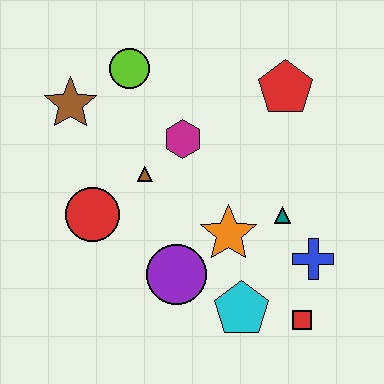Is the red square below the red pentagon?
Yes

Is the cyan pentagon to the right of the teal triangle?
No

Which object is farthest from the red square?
The brown star is farthest from the red square.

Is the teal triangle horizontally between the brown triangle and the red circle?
No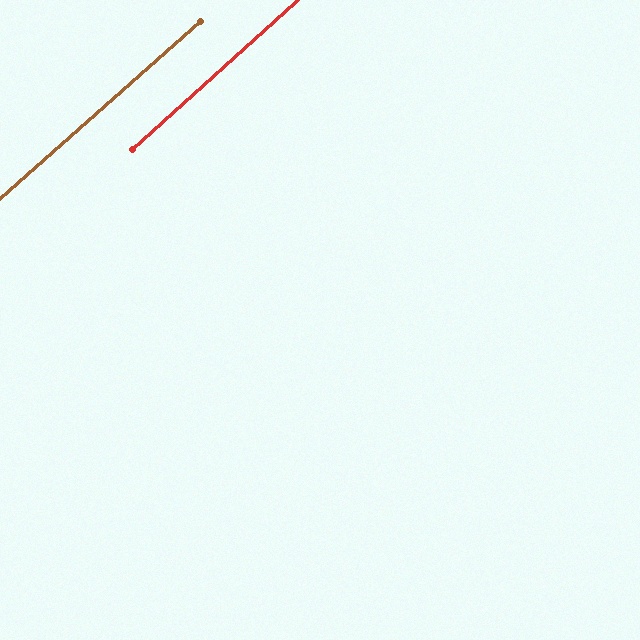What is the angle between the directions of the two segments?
Approximately 1 degree.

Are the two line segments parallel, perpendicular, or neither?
Parallel — their directions differ by only 0.8°.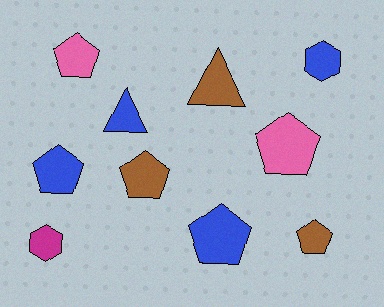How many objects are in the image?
There are 10 objects.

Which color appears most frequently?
Blue, with 4 objects.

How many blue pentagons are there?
There are 2 blue pentagons.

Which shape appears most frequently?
Pentagon, with 6 objects.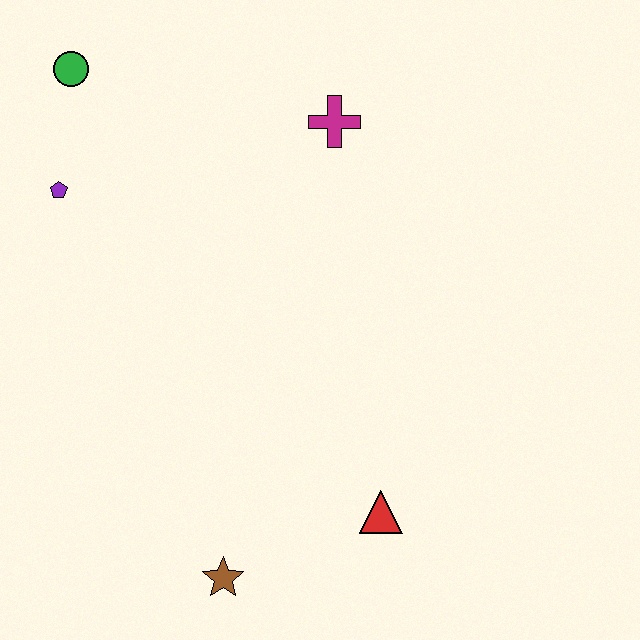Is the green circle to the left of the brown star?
Yes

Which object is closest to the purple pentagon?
The green circle is closest to the purple pentagon.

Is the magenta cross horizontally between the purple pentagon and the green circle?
No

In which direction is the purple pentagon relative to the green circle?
The purple pentagon is below the green circle.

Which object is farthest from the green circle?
The red triangle is farthest from the green circle.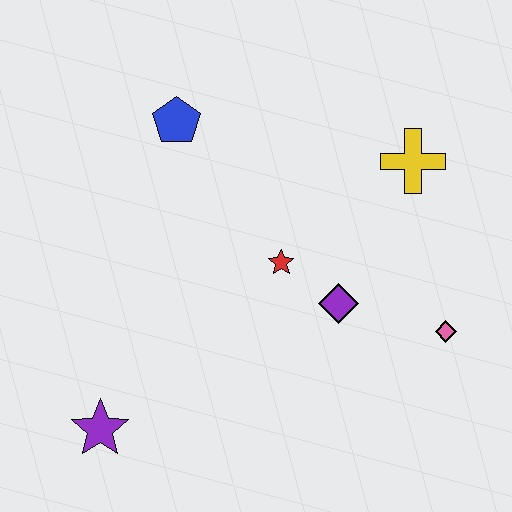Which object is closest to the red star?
The purple diamond is closest to the red star.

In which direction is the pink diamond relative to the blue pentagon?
The pink diamond is to the right of the blue pentagon.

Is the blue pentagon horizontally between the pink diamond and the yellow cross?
No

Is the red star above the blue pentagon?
No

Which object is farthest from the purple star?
The yellow cross is farthest from the purple star.